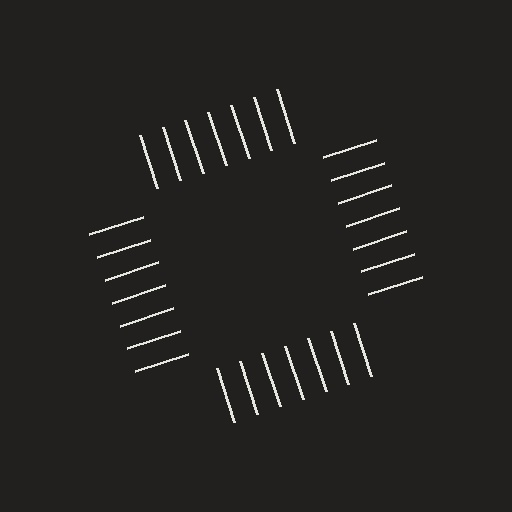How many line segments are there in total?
28 — 7 along each of the 4 edges.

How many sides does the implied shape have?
4 sides — the line-ends trace a square.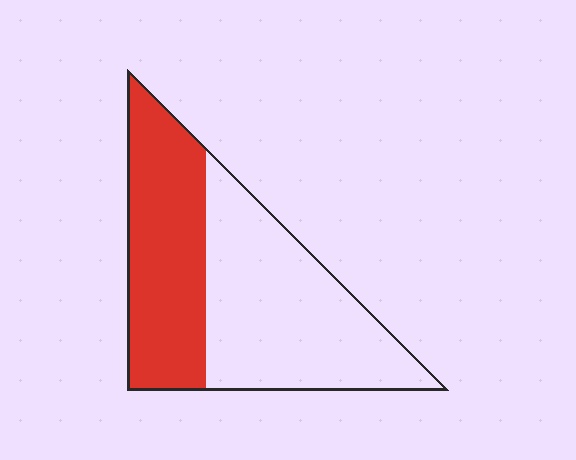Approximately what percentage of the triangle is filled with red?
Approximately 45%.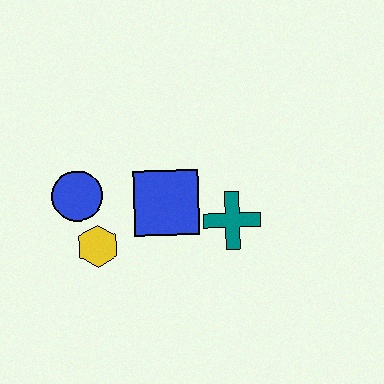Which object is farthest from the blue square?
The blue circle is farthest from the blue square.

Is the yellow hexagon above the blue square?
No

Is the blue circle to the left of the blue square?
Yes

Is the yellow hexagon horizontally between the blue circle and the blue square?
Yes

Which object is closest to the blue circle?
The yellow hexagon is closest to the blue circle.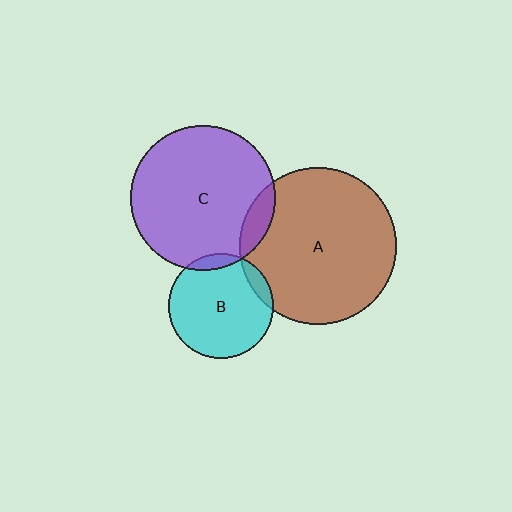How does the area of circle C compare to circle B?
Approximately 1.9 times.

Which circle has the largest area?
Circle A (brown).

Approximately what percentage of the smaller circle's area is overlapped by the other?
Approximately 10%.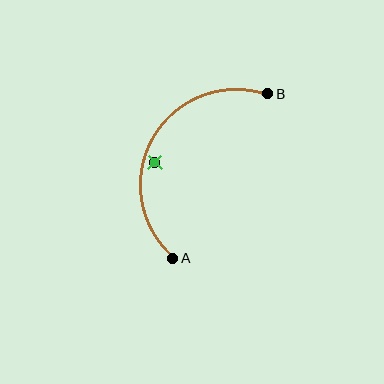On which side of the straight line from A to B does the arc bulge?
The arc bulges to the left of the straight line connecting A and B.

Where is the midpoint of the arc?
The arc midpoint is the point on the curve farthest from the straight line joining A and B. It sits to the left of that line.